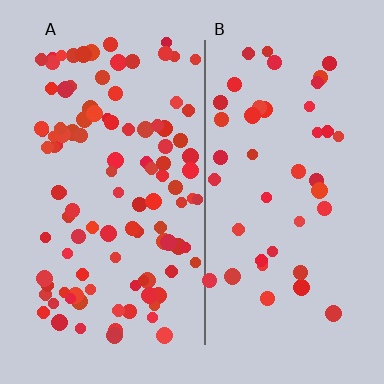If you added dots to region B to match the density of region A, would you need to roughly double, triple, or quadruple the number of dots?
Approximately double.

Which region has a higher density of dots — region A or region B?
A (the left).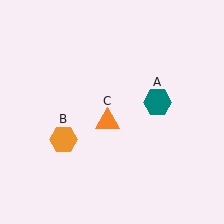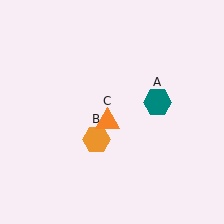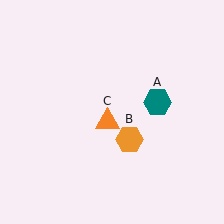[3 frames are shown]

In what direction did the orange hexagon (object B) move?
The orange hexagon (object B) moved right.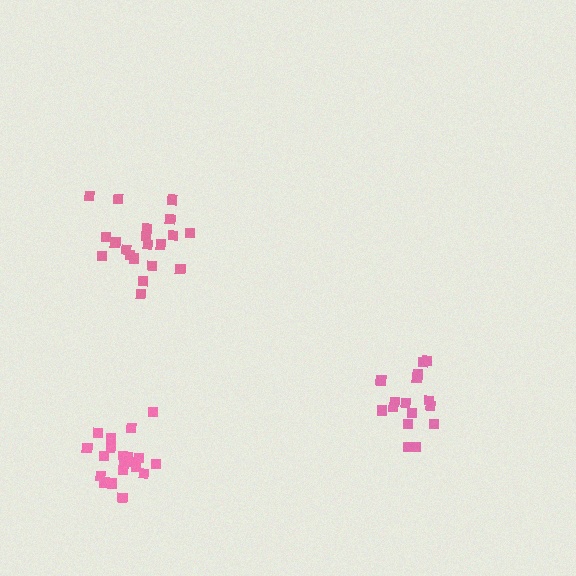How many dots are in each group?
Group 1: 20 dots, Group 2: 16 dots, Group 3: 20 dots (56 total).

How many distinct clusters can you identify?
There are 3 distinct clusters.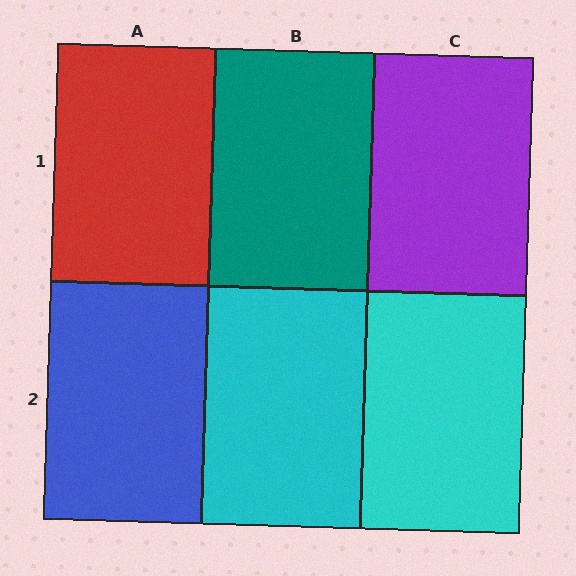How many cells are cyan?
2 cells are cyan.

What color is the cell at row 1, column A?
Red.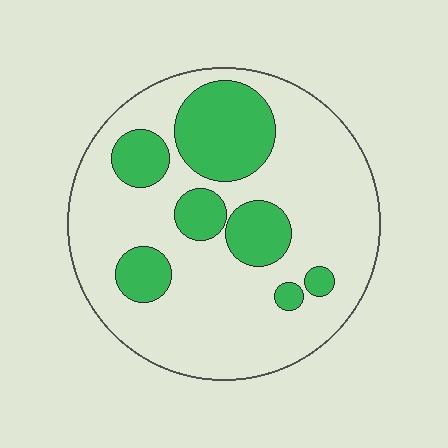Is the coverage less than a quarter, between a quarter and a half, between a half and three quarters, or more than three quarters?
Between a quarter and a half.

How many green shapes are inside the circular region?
7.